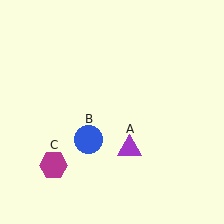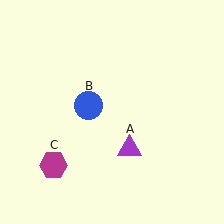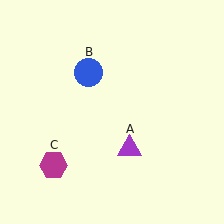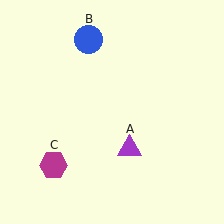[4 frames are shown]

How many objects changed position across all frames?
1 object changed position: blue circle (object B).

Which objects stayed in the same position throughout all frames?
Purple triangle (object A) and magenta hexagon (object C) remained stationary.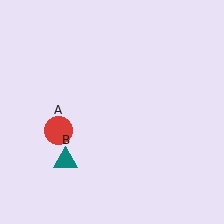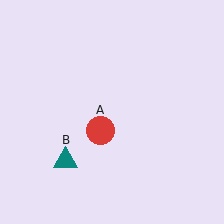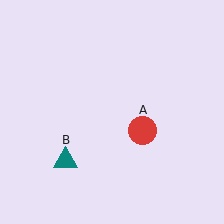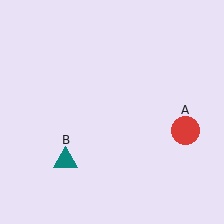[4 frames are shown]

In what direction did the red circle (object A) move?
The red circle (object A) moved right.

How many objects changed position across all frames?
1 object changed position: red circle (object A).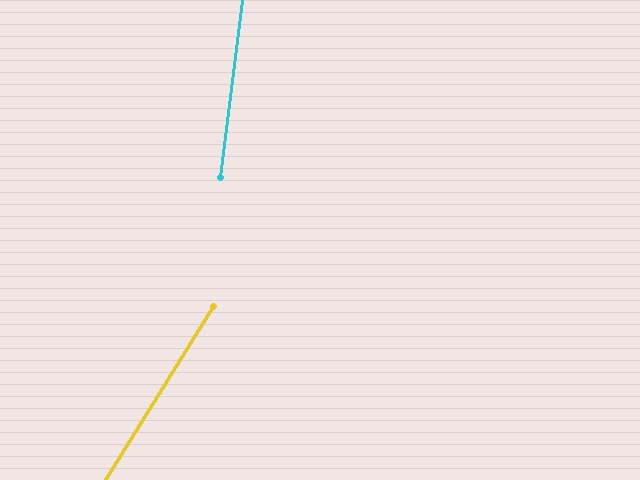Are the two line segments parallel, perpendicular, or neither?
Neither parallel nor perpendicular — they differ by about 24°.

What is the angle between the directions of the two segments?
Approximately 24 degrees.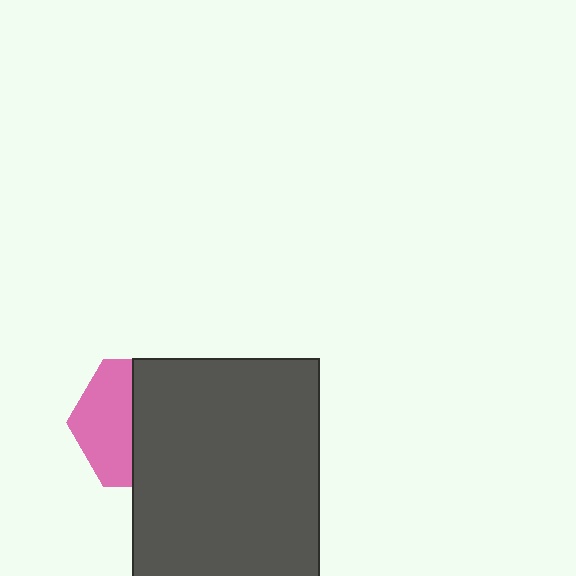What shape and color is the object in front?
The object in front is a dark gray rectangle.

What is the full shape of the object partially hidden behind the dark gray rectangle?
The partially hidden object is a pink hexagon.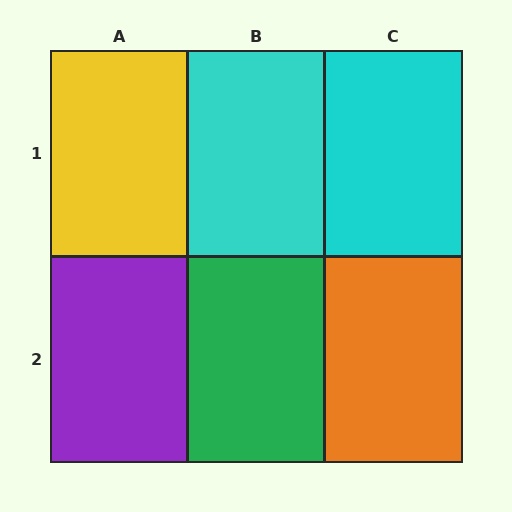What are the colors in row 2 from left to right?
Purple, green, orange.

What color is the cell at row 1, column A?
Yellow.